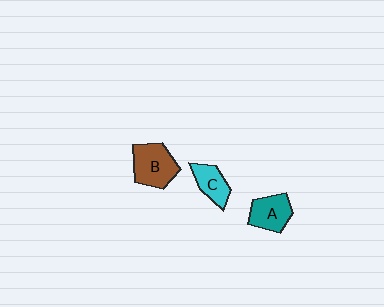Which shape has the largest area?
Shape B (brown).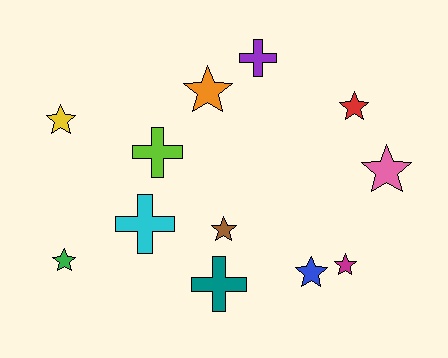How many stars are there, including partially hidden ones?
There are 8 stars.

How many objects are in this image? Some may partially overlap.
There are 12 objects.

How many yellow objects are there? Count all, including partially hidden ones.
There is 1 yellow object.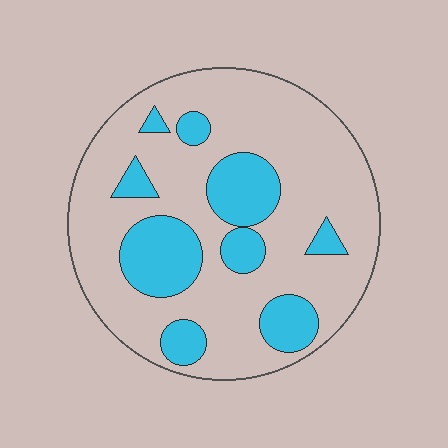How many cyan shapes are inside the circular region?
9.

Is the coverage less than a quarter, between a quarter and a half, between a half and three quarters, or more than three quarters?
Between a quarter and a half.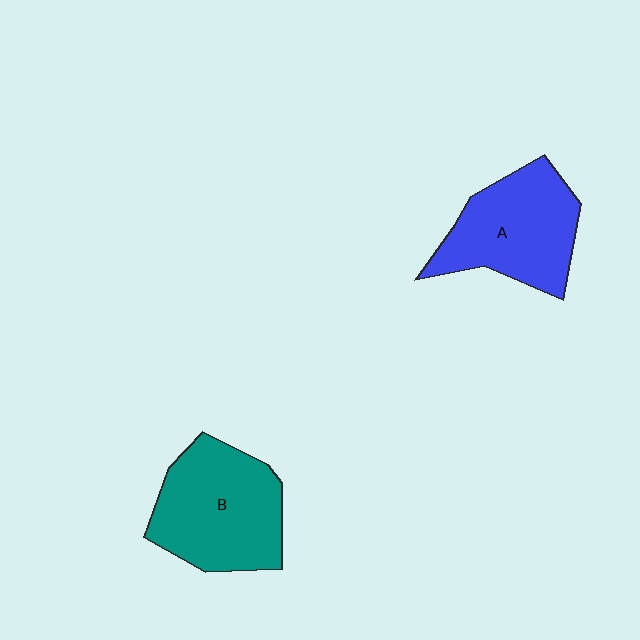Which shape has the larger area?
Shape B (teal).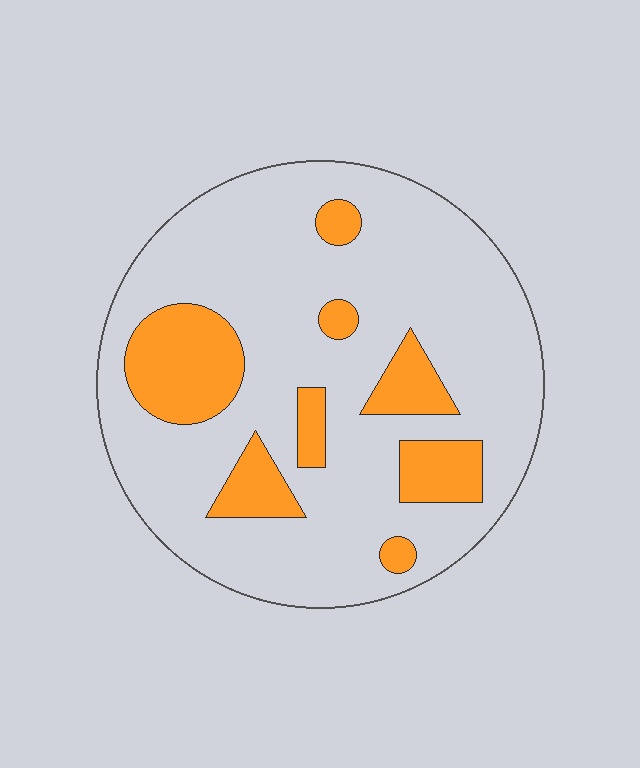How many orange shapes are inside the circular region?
8.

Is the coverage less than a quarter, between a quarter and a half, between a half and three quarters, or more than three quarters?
Less than a quarter.